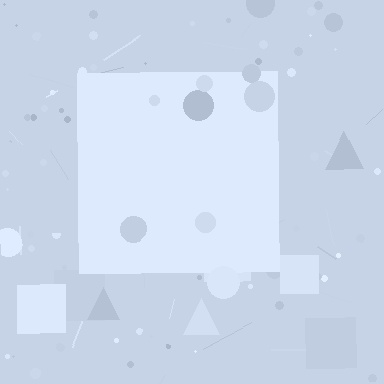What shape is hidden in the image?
A square is hidden in the image.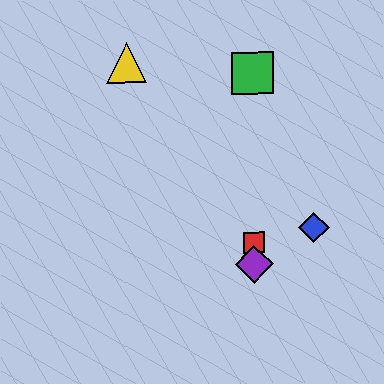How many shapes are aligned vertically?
3 shapes (the red square, the green square, the purple diamond) are aligned vertically.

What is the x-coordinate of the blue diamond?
The blue diamond is at x≈314.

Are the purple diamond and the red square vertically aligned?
Yes, both are at x≈254.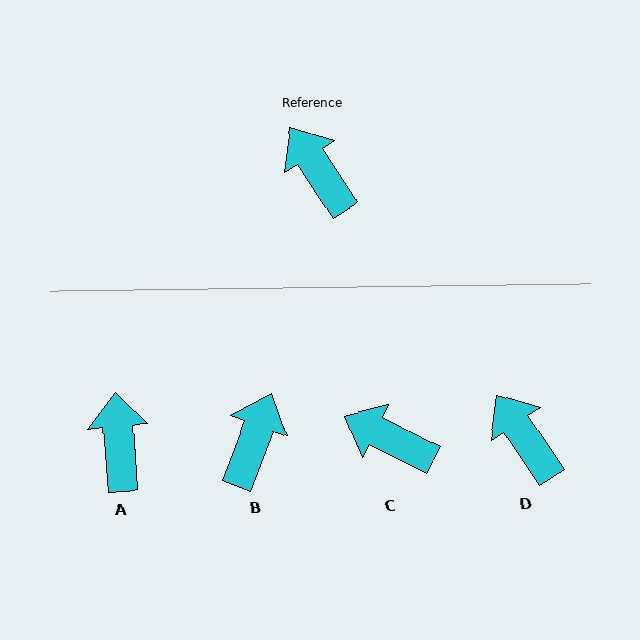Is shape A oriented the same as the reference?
No, it is off by about 29 degrees.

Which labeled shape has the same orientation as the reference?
D.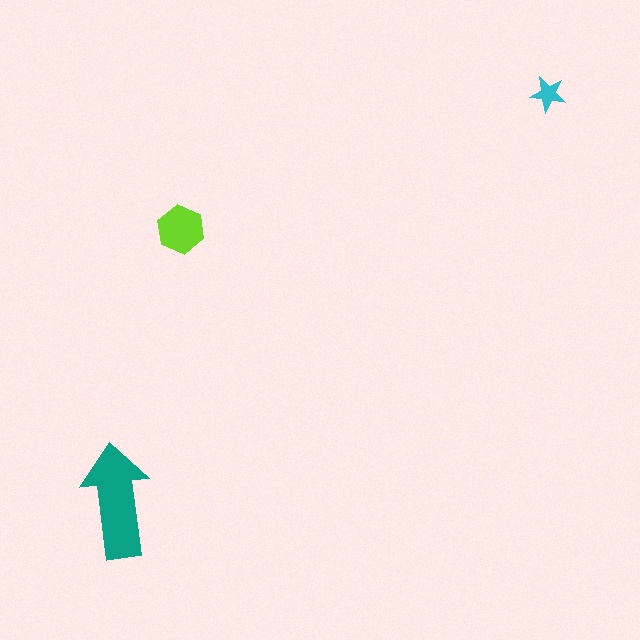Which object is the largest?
The teal arrow.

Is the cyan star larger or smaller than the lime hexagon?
Smaller.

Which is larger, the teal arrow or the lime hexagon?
The teal arrow.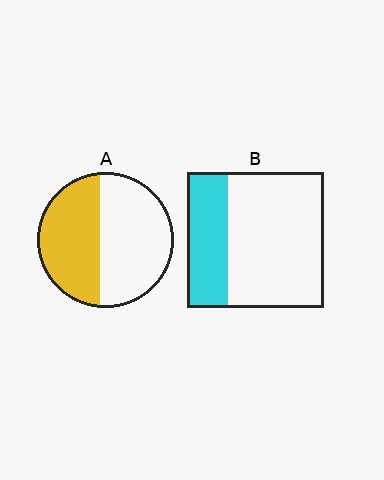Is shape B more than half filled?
No.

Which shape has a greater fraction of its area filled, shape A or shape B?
Shape A.